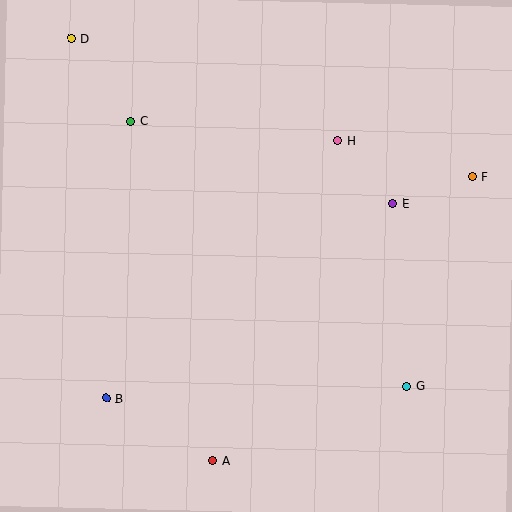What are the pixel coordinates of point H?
Point H is at (338, 141).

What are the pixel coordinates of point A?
Point A is at (213, 461).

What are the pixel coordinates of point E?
Point E is at (393, 203).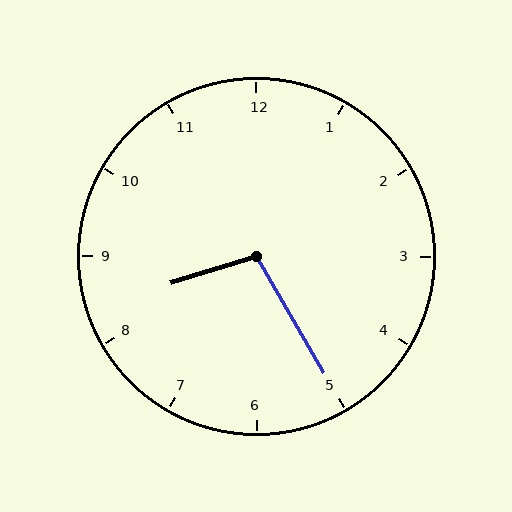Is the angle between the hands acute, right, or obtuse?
It is obtuse.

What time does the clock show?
8:25.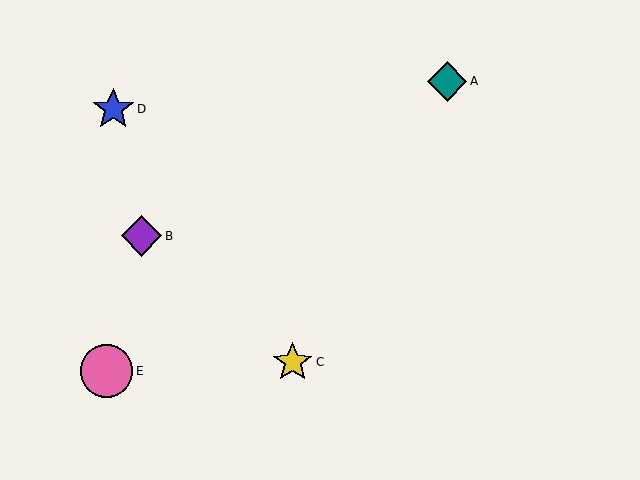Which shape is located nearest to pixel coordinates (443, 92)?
The teal diamond (labeled A) at (447, 81) is nearest to that location.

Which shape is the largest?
The pink circle (labeled E) is the largest.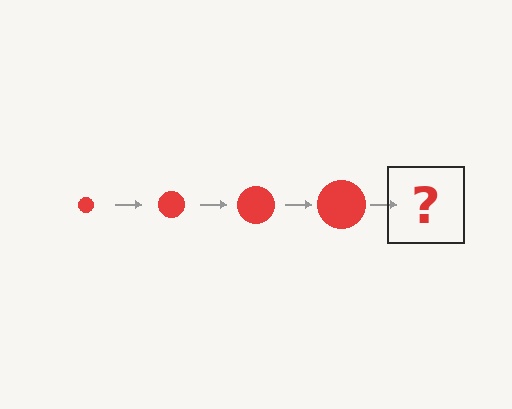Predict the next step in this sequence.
The next step is a red circle, larger than the previous one.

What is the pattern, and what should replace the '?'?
The pattern is that the circle gets progressively larger each step. The '?' should be a red circle, larger than the previous one.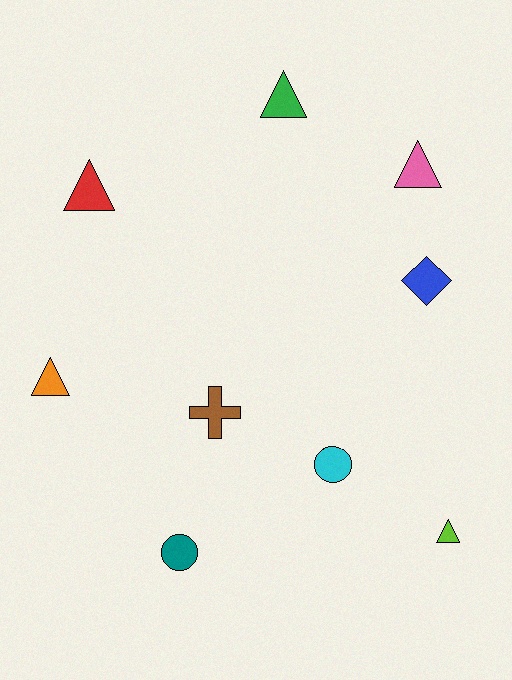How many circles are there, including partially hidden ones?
There are 2 circles.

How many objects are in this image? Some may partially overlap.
There are 9 objects.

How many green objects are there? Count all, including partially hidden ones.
There is 1 green object.